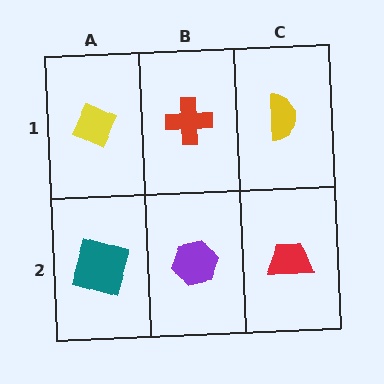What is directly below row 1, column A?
A teal square.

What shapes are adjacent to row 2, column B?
A red cross (row 1, column B), a teal square (row 2, column A), a red trapezoid (row 2, column C).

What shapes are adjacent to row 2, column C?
A yellow semicircle (row 1, column C), a purple hexagon (row 2, column B).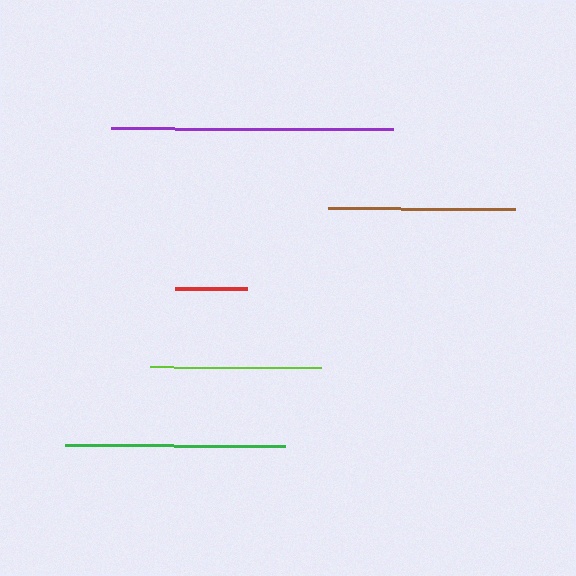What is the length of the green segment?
The green segment is approximately 220 pixels long.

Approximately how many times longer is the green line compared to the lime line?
The green line is approximately 1.3 times the length of the lime line.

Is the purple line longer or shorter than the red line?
The purple line is longer than the red line.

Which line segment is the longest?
The purple line is the longest at approximately 282 pixels.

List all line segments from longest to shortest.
From longest to shortest: purple, green, brown, lime, red.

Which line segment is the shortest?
The red line is the shortest at approximately 72 pixels.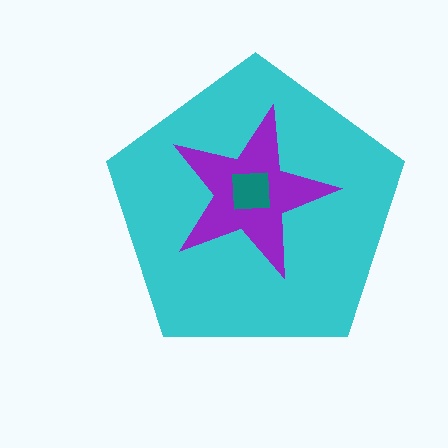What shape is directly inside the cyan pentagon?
The purple star.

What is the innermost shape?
The teal square.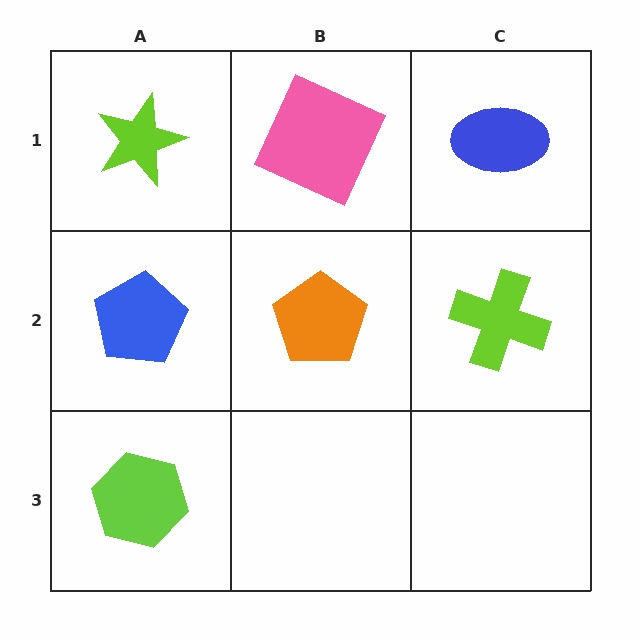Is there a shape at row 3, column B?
No, that cell is empty.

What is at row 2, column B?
An orange pentagon.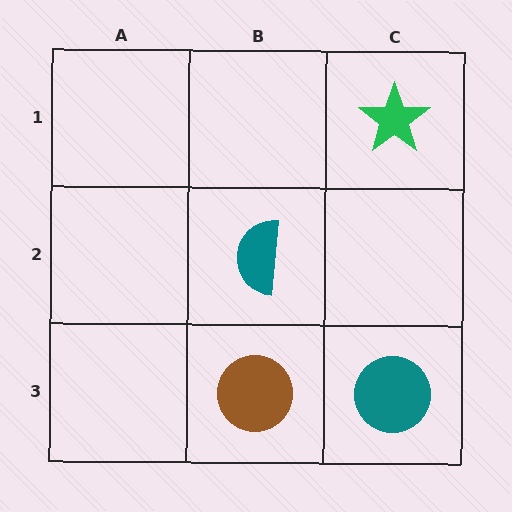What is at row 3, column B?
A brown circle.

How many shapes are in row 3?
2 shapes.